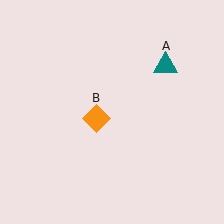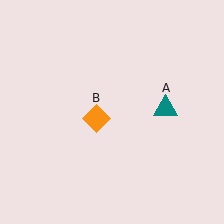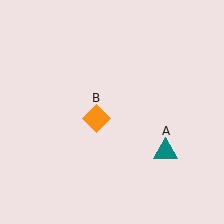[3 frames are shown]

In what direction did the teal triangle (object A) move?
The teal triangle (object A) moved down.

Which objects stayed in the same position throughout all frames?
Orange diamond (object B) remained stationary.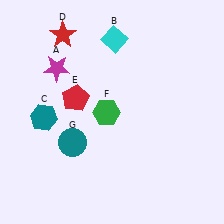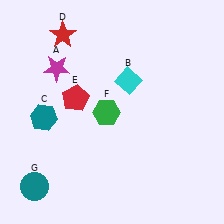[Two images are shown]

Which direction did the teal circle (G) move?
The teal circle (G) moved down.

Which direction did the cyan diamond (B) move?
The cyan diamond (B) moved down.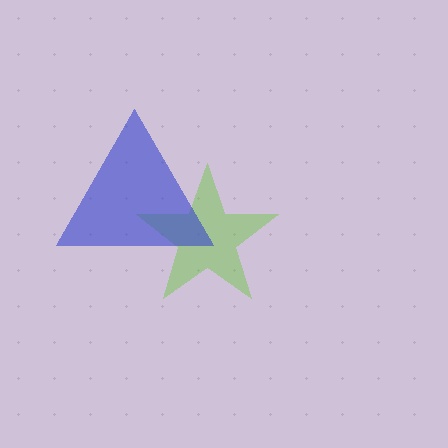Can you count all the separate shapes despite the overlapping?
Yes, there are 2 separate shapes.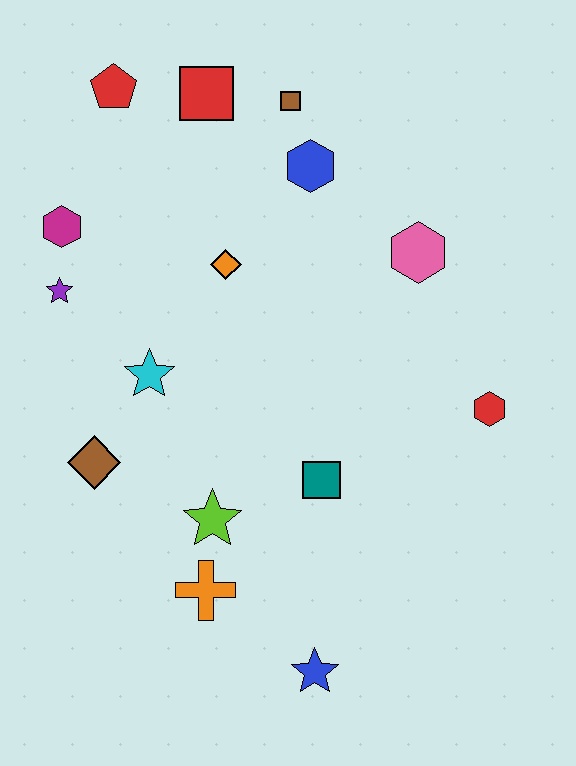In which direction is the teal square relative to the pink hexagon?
The teal square is below the pink hexagon.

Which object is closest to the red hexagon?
The pink hexagon is closest to the red hexagon.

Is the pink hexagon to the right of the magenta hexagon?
Yes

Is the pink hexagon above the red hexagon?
Yes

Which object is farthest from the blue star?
The red pentagon is farthest from the blue star.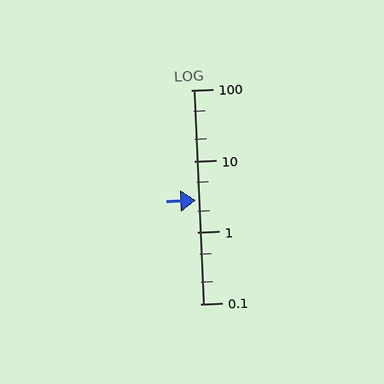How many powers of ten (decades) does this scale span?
The scale spans 3 decades, from 0.1 to 100.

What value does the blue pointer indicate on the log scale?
The pointer indicates approximately 2.8.